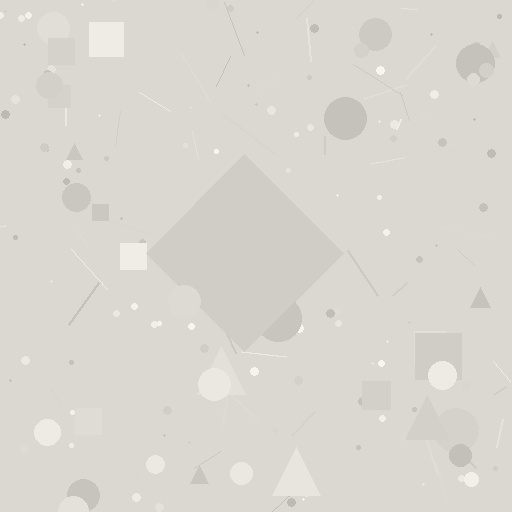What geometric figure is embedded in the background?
A diamond is embedded in the background.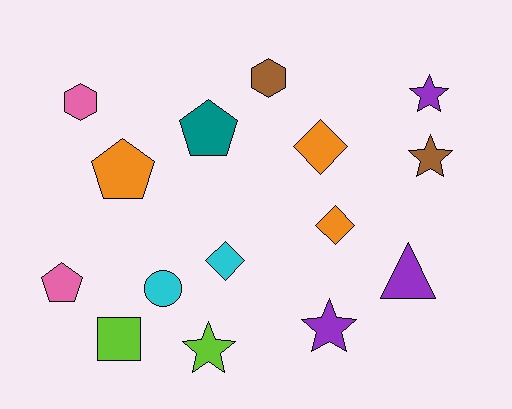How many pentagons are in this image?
There are 3 pentagons.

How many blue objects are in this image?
There are no blue objects.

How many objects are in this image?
There are 15 objects.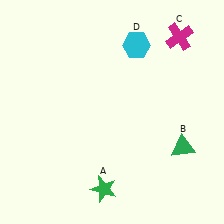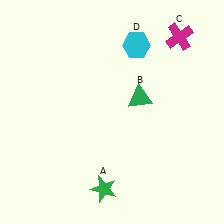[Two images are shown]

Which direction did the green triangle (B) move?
The green triangle (B) moved up.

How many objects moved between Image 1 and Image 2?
1 object moved between the two images.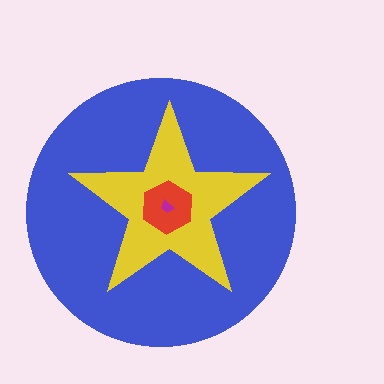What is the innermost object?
The magenta trapezoid.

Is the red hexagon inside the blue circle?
Yes.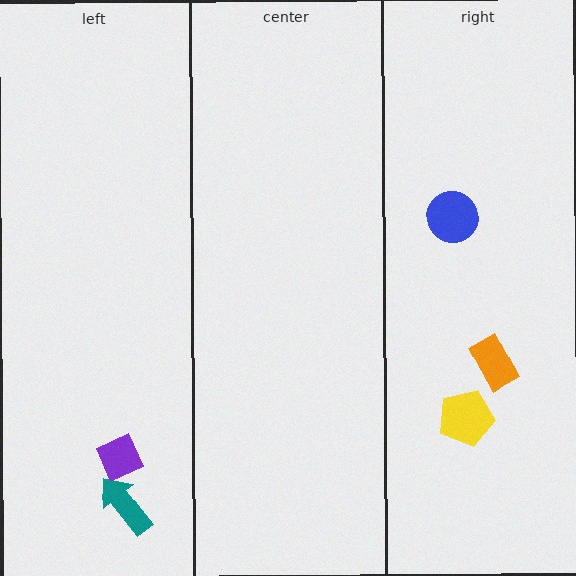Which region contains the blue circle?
The right region.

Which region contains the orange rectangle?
The right region.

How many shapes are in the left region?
2.